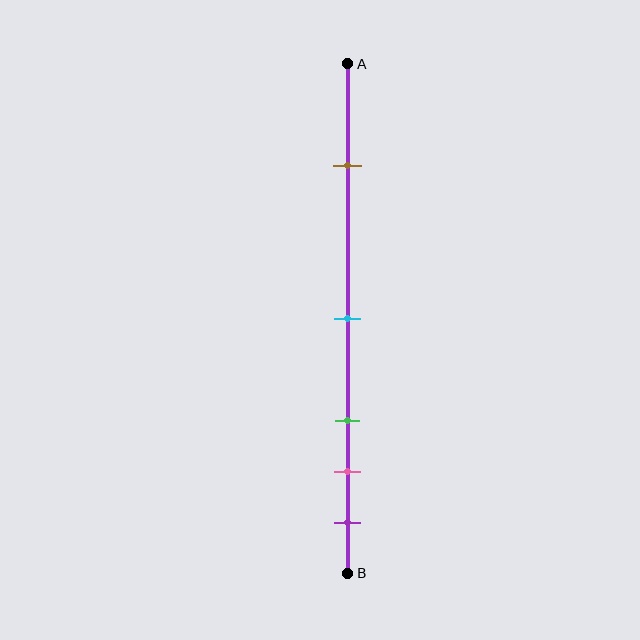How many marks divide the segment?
There are 5 marks dividing the segment.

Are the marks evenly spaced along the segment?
No, the marks are not evenly spaced.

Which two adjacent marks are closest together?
The pink and purple marks are the closest adjacent pair.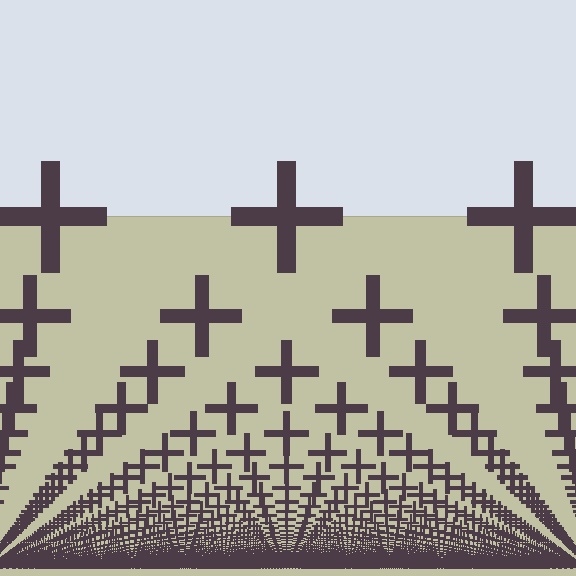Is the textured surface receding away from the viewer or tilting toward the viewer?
The surface appears to tilt toward the viewer. Texture elements get larger and sparser toward the top.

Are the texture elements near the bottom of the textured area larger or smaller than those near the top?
Smaller. The gradient is inverted — elements near the bottom are smaller and denser.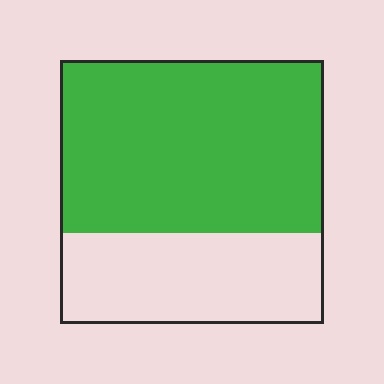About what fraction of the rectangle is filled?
About two thirds (2/3).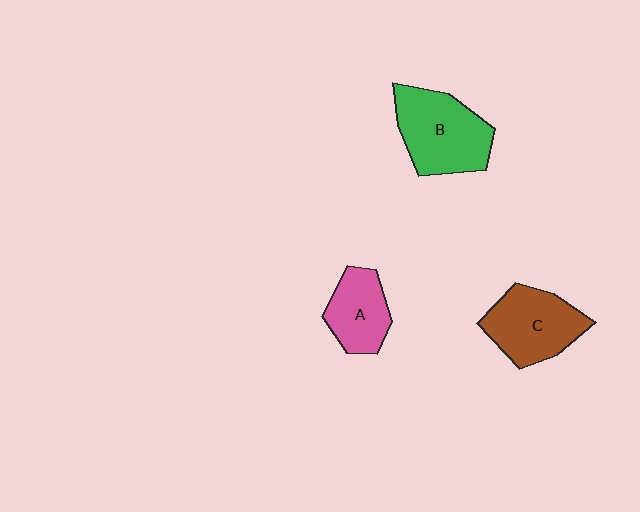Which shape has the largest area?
Shape B (green).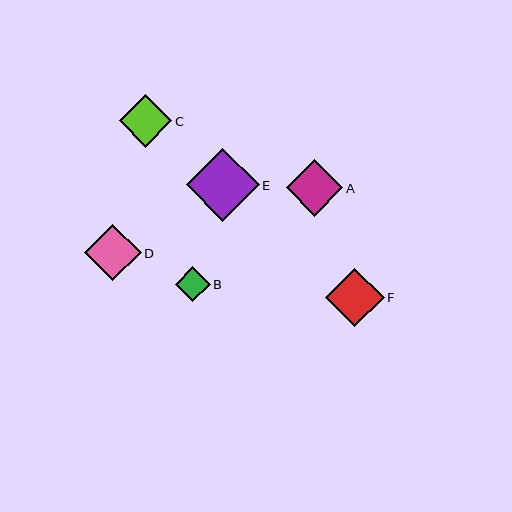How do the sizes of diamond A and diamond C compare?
Diamond A and diamond C are approximately the same size.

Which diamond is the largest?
Diamond E is the largest with a size of approximately 73 pixels.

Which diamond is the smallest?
Diamond B is the smallest with a size of approximately 35 pixels.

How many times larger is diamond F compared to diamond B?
Diamond F is approximately 1.7 times the size of diamond B.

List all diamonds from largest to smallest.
From largest to smallest: E, F, D, A, C, B.